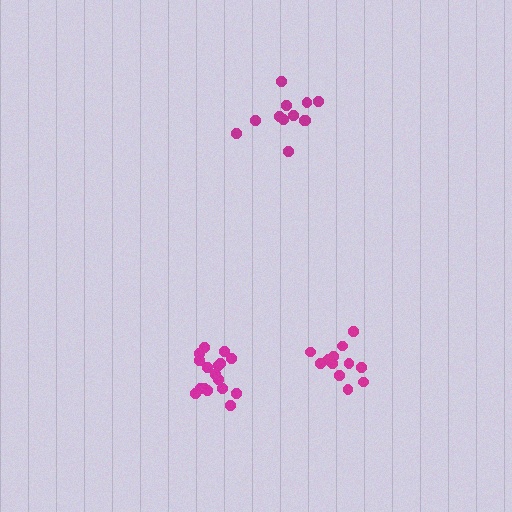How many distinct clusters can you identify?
There are 3 distinct clusters.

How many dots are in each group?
Group 1: 12 dots, Group 2: 17 dots, Group 3: 12 dots (41 total).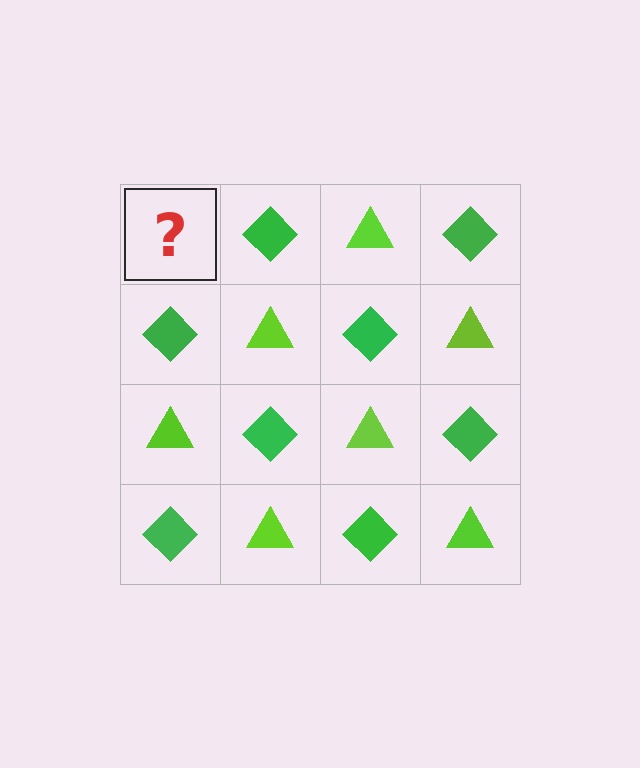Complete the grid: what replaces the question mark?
The question mark should be replaced with a lime triangle.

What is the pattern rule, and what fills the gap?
The rule is that it alternates lime triangle and green diamond in a checkerboard pattern. The gap should be filled with a lime triangle.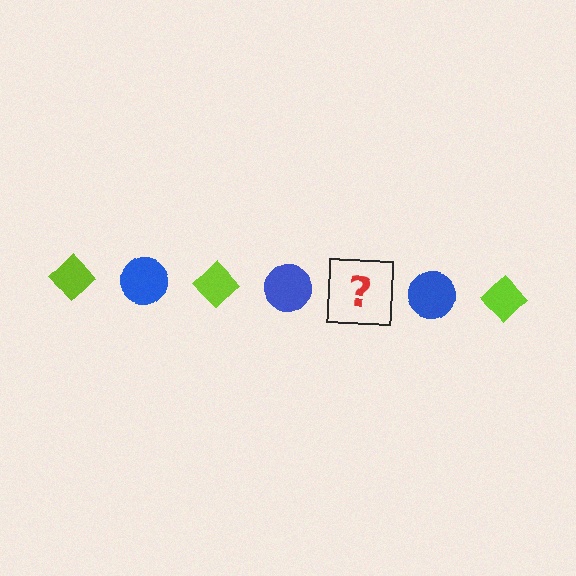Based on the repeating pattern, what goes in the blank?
The blank should be a lime diamond.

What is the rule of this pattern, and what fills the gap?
The rule is that the pattern alternates between lime diamond and blue circle. The gap should be filled with a lime diamond.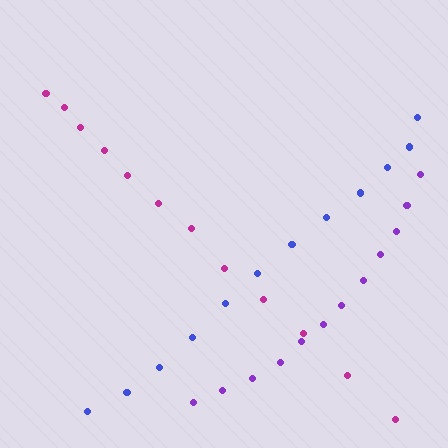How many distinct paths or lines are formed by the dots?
There are 3 distinct paths.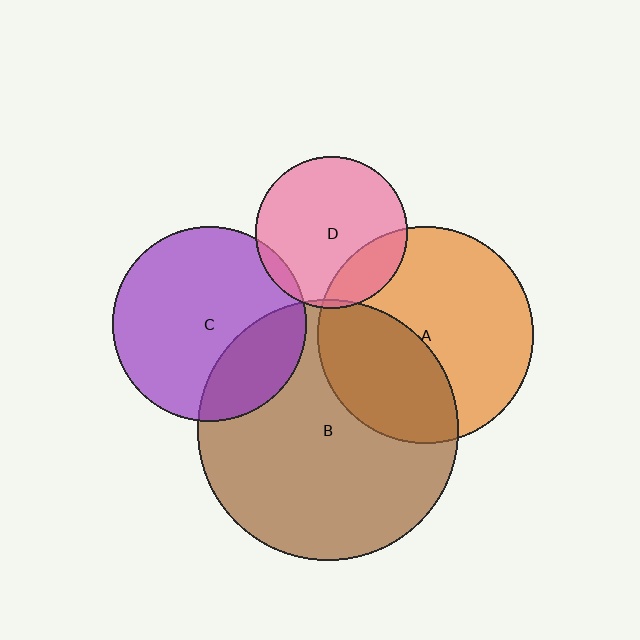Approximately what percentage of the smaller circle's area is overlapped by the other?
Approximately 5%.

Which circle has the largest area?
Circle B (brown).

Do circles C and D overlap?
Yes.